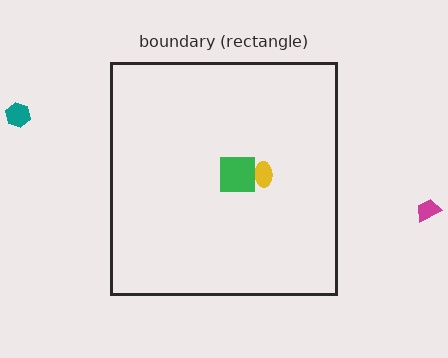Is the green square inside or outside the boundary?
Inside.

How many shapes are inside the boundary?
2 inside, 2 outside.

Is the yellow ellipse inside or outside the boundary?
Inside.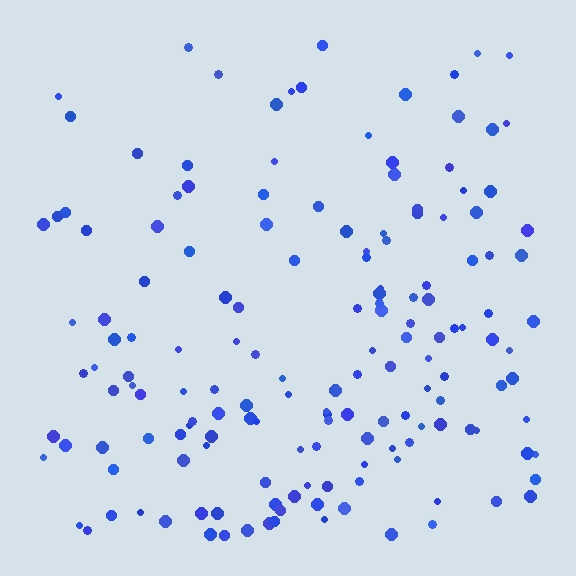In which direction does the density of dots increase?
From top to bottom, with the bottom side densest.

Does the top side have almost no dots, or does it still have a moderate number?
Still a moderate number, just noticeably fewer than the bottom.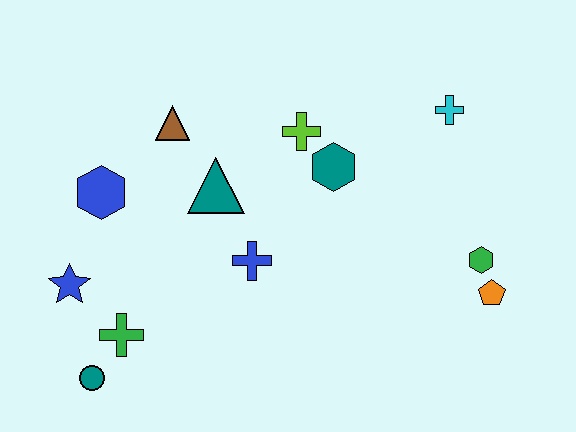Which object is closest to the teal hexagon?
The lime cross is closest to the teal hexagon.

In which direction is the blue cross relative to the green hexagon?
The blue cross is to the left of the green hexagon.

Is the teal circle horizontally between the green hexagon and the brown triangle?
No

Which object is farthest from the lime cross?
The teal circle is farthest from the lime cross.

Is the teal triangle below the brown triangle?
Yes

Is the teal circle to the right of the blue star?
Yes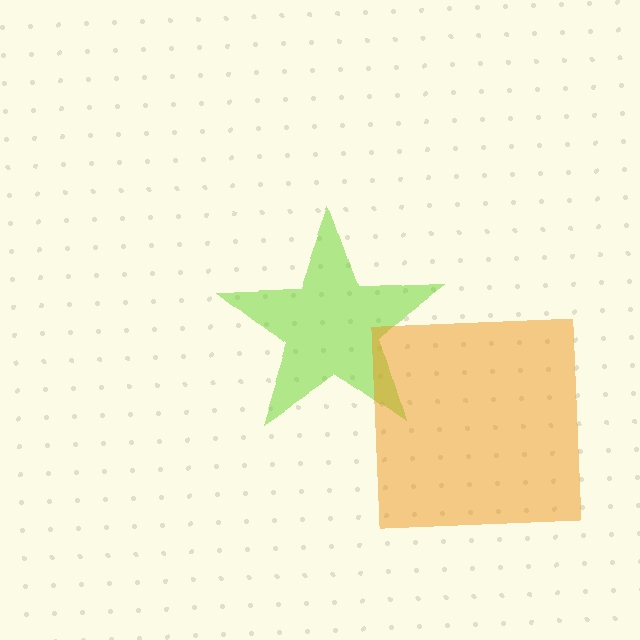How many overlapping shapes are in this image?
There are 2 overlapping shapes in the image.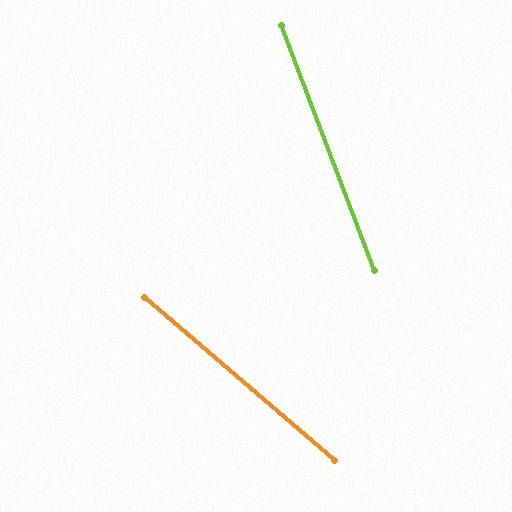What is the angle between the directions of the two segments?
Approximately 28 degrees.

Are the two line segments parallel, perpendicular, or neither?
Neither parallel nor perpendicular — they differ by about 28°.